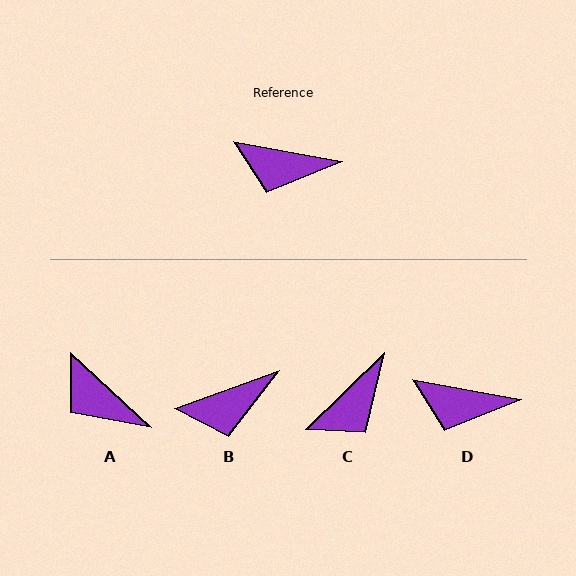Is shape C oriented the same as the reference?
No, it is off by about 54 degrees.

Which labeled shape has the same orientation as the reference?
D.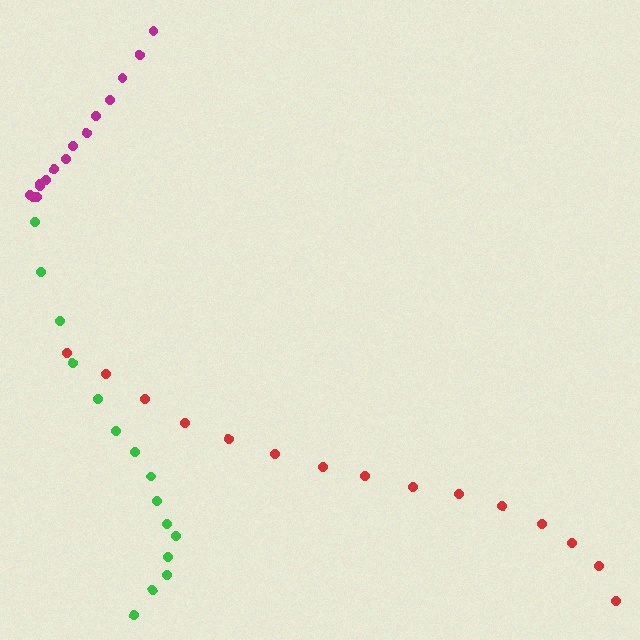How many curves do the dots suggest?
There are 3 distinct paths.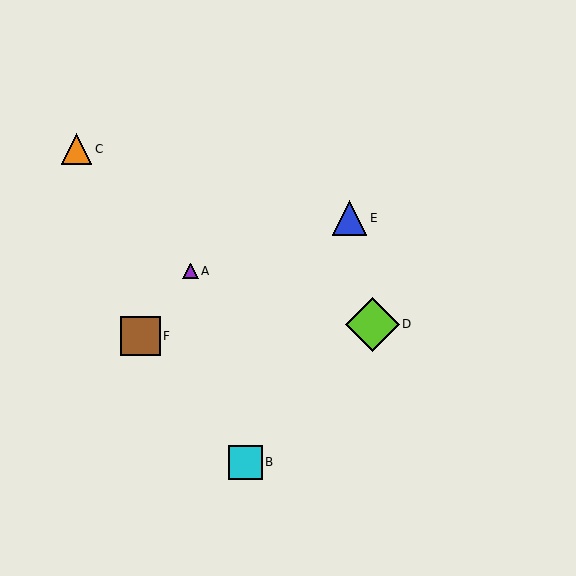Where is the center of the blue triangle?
The center of the blue triangle is at (350, 218).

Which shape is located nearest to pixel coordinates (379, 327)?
The lime diamond (labeled D) at (372, 324) is nearest to that location.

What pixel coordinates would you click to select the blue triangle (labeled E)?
Click at (350, 218) to select the blue triangle E.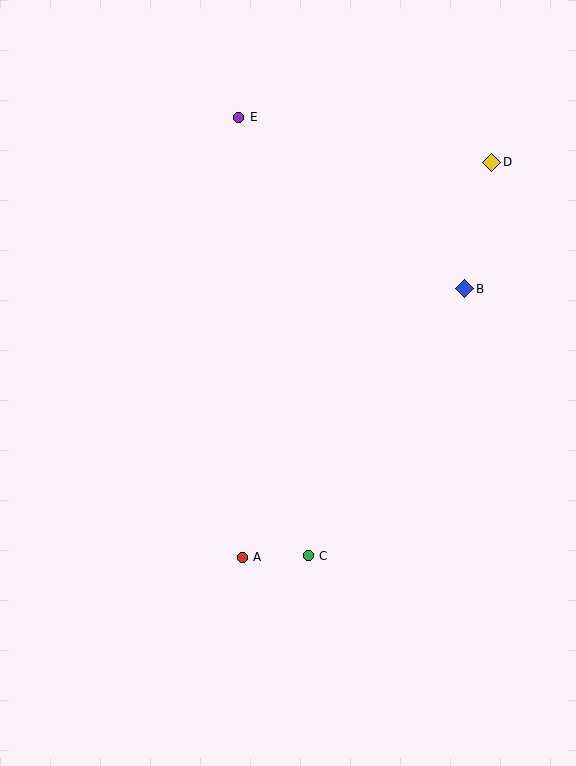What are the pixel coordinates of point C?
Point C is at (308, 556).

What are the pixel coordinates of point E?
Point E is at (239, 117).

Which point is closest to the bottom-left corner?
Point A is closest to the bottom-left corner.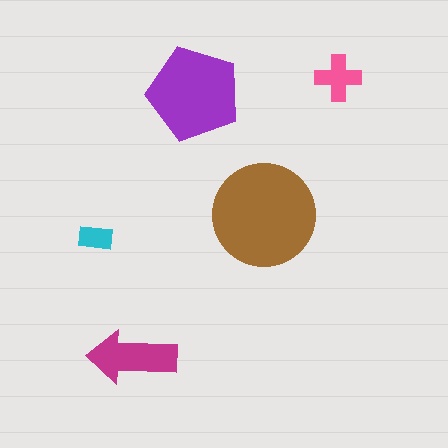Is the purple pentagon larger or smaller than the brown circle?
Smaller.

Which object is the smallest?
The cyan rectangle.